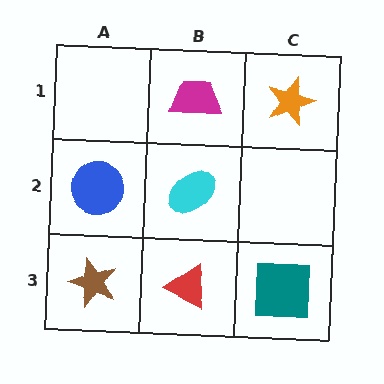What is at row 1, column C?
An orange star.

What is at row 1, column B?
A magenta trapezoid.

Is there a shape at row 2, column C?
No, that cell is empty.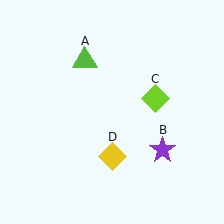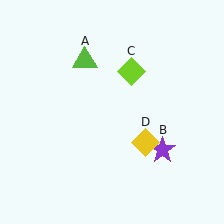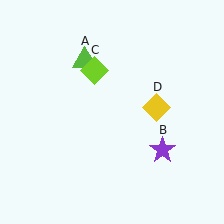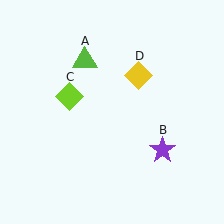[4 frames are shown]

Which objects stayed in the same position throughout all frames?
Lime triangle (object A) and purple star (object B) remained stationary.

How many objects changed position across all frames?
2 objects changed position: lime diamond (object C), yellow diamond (object D).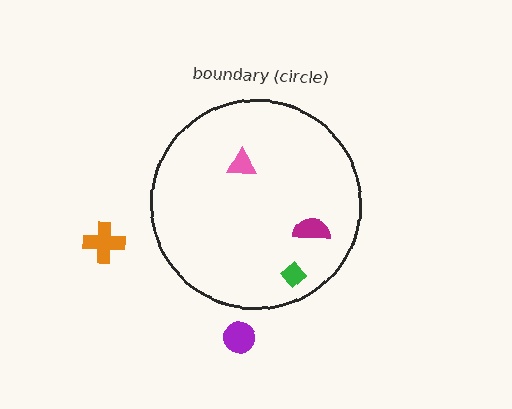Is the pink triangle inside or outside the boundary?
Inside.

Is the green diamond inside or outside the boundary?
Inside.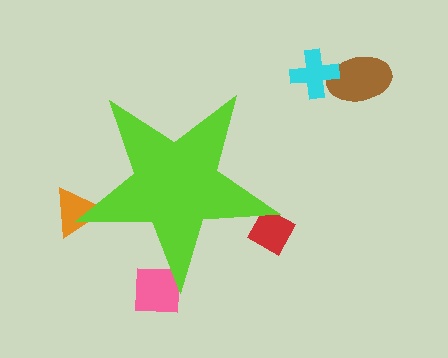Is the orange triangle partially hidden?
Yes, the orange triangle is partially hidden behind the lime star.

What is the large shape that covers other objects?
A lime star.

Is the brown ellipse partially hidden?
No, the brown ellipse is fully visible.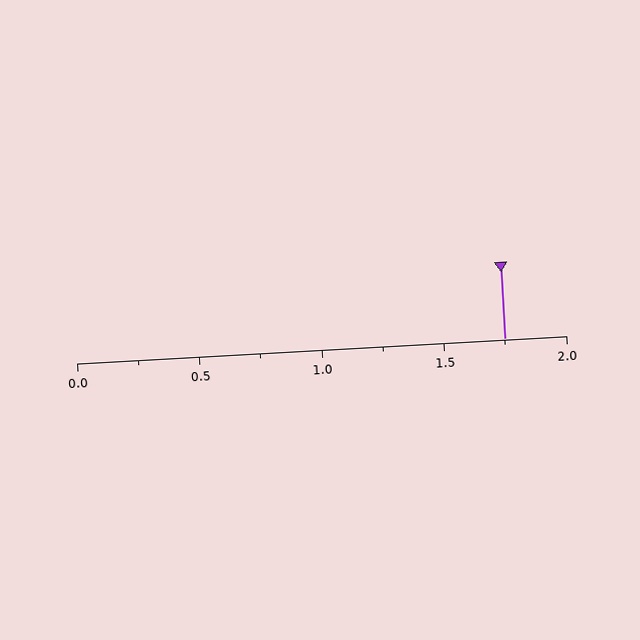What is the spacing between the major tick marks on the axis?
The major ticks are spaced 0.5 apart.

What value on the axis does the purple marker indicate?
The marker indicates approximately 1.75.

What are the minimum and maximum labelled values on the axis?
The axis runs from 0.0 to 2.0.